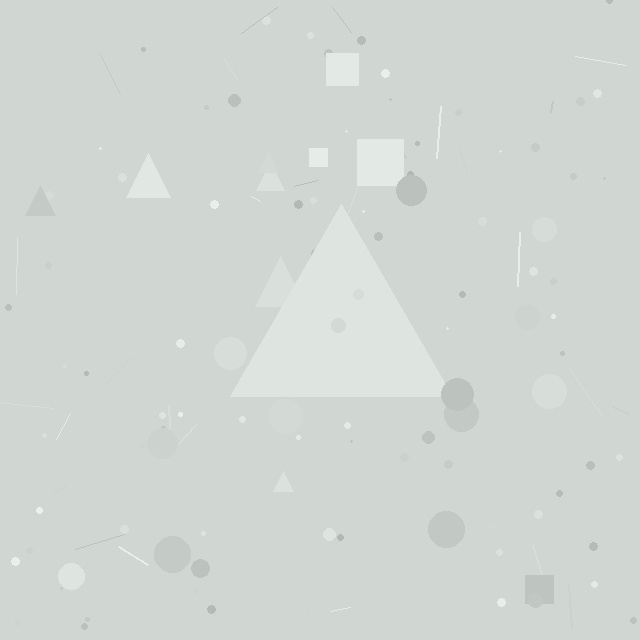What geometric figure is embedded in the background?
A triangle is embedded in the background.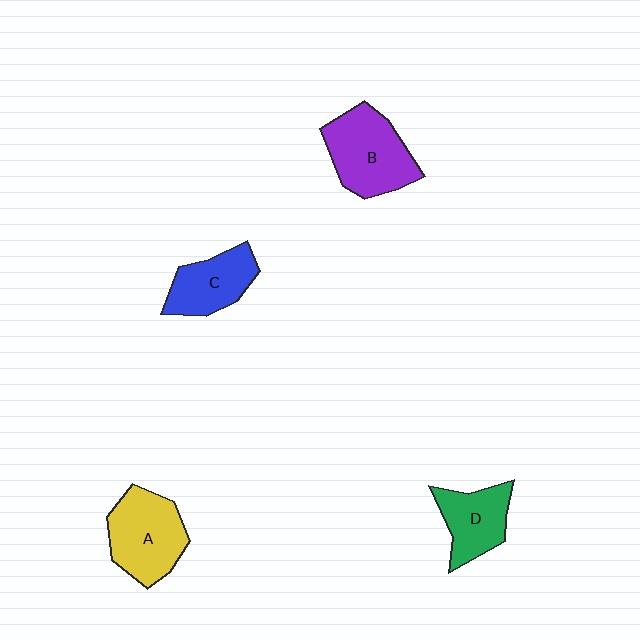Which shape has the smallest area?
Shape D (green).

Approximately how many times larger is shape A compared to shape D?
Approximately 1.3 times.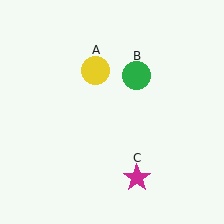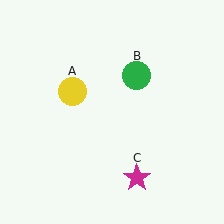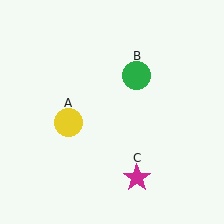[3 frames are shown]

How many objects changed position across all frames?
1 object changed position: yellow circle (object A).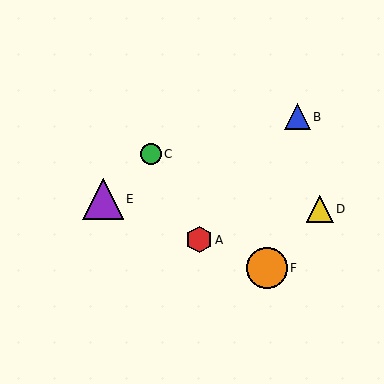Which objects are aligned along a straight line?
Objects A, E, F are aligned along a straight line.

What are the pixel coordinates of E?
Object E is at (103, 199).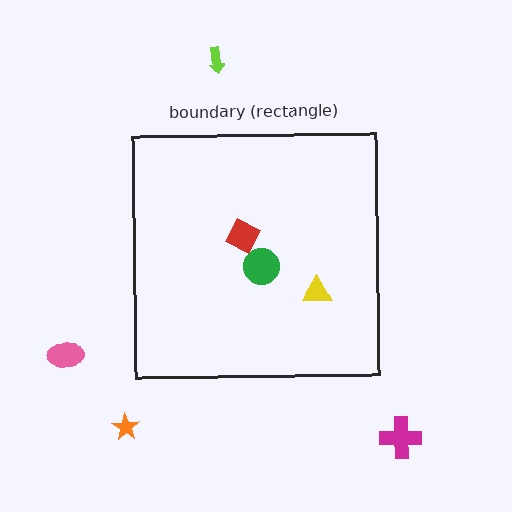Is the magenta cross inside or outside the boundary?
Outside.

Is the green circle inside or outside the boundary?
Inside.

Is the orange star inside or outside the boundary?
Outside.